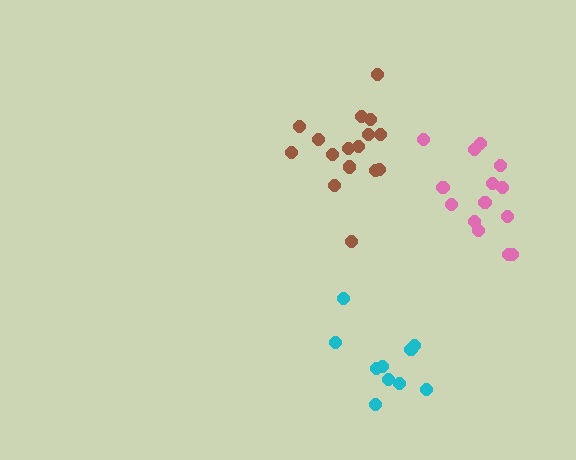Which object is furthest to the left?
The brown cluster is leftmost.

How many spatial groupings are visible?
There are 3 spatial groupings.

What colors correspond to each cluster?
The clusters are colored: pink, brown, cyan.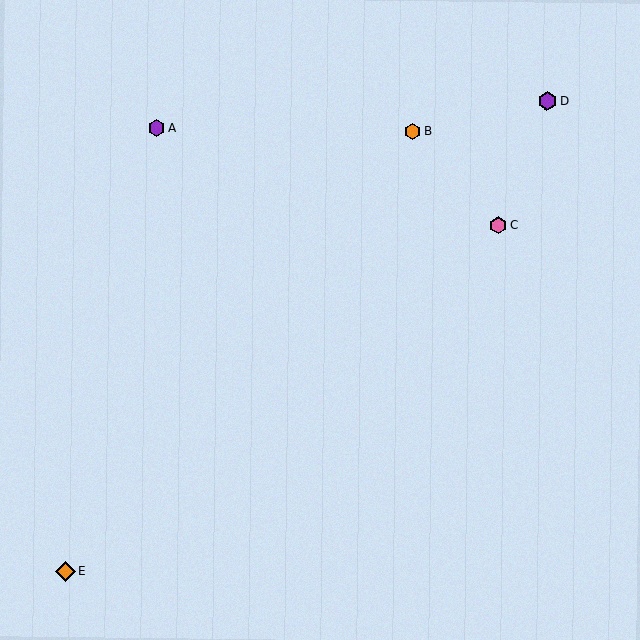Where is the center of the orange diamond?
The center of the orange diamond is at (66, 571).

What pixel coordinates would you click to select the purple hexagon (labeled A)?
Click at (157, 128) to select the purple hexagon A.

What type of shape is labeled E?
Shape E is an orange diamond.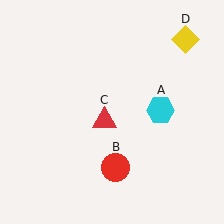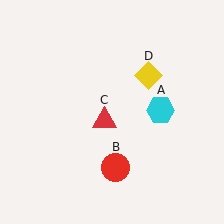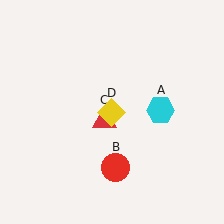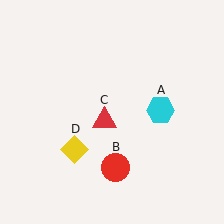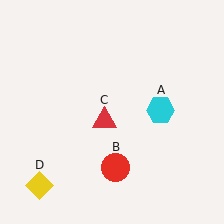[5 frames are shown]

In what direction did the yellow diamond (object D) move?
The yellow diamond (object D) moved down and to the left.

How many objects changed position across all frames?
1 object changed position: yellow diamond (object D).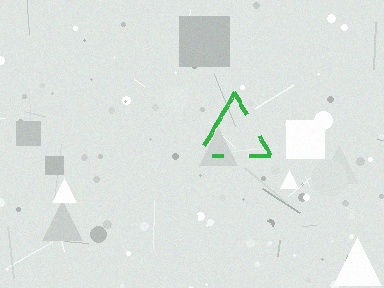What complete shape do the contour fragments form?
The contour fragments form a triangle.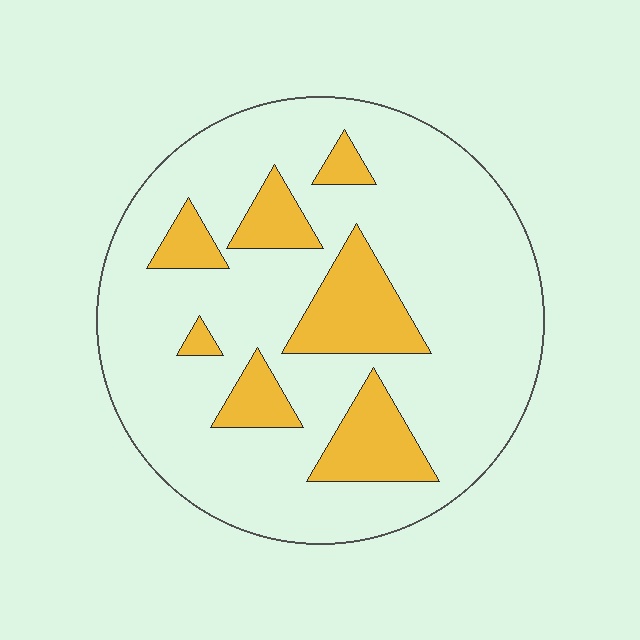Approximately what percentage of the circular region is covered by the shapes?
Approximately 20%.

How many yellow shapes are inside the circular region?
7.